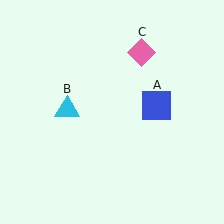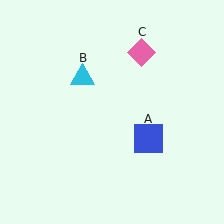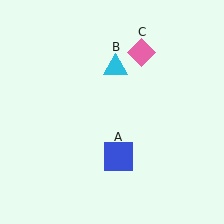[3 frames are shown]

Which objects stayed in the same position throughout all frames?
Pink diamond (object C) remained stationary.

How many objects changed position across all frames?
2 objects changed position: blue square (object A), cyan triangle (object B).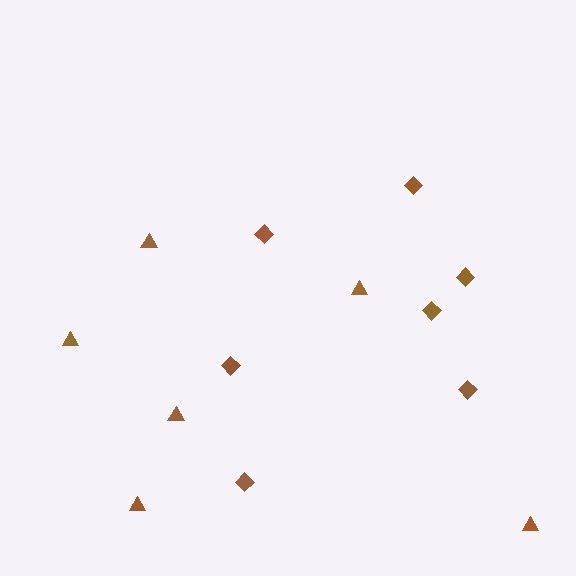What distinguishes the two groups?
There are 2 groups: one group of triangles (6) and one group of diamonds (7).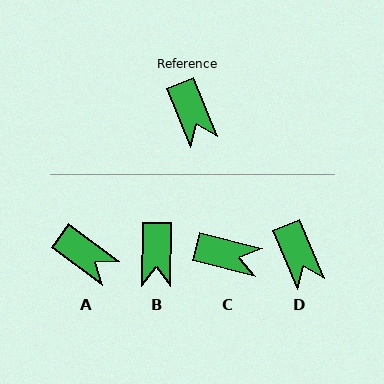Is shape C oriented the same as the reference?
No, it is off by about 53 degrees.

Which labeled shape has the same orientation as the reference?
D.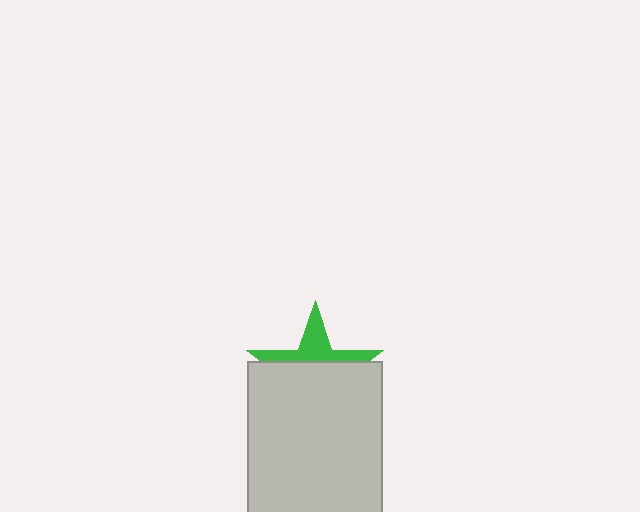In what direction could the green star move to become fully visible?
The green star could move up. That would shift it out from behind the light gray rectangle entirely.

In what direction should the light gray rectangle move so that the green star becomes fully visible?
The light gray rectangle should move down. That is the shortest direction to clear the overlap and leave the green star fully visible.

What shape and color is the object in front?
The object in front is a light gray rectangle.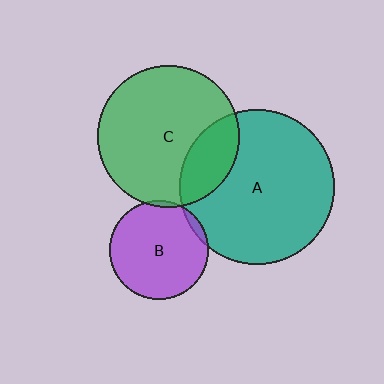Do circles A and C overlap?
Yes.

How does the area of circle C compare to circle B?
Approximately 2.0 times.